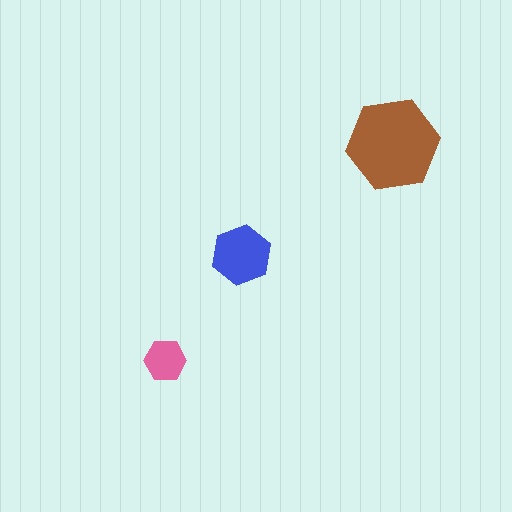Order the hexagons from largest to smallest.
the brown one, the blue one, the pink one.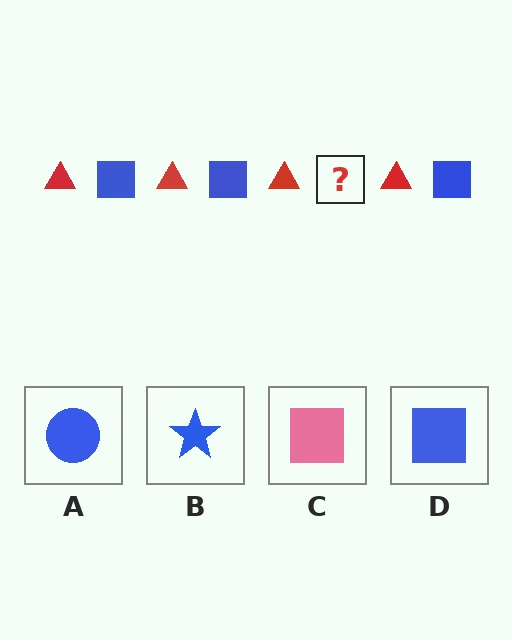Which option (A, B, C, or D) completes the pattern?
D.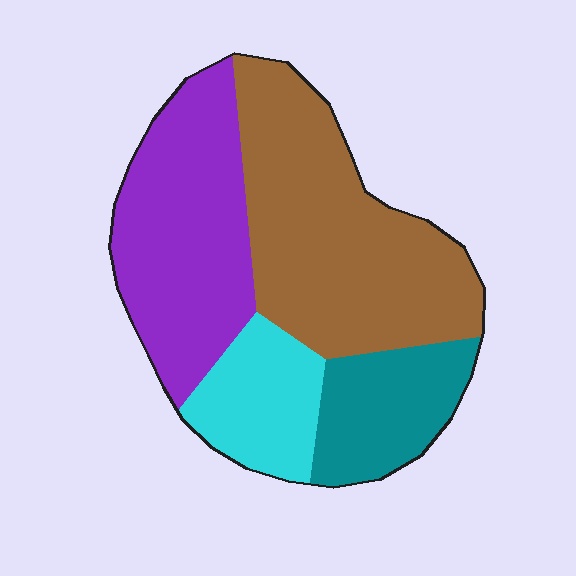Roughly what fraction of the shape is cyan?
Cyan covers around 15% of the shape.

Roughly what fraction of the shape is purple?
Purple takes up between a quarter and a half of the shape.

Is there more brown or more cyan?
Brown.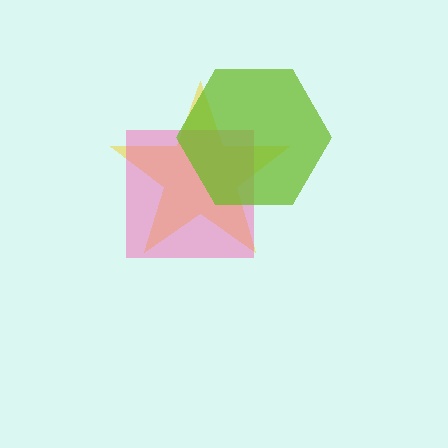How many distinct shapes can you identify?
There are 3 distinct shapes: a yellow star, a pink square, a lime hexagon.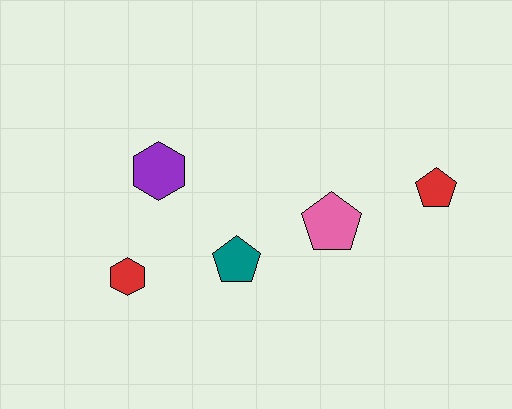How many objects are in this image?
There are 5 objects.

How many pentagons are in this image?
There are 3 pentagons.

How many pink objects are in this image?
There is 1 pink object.